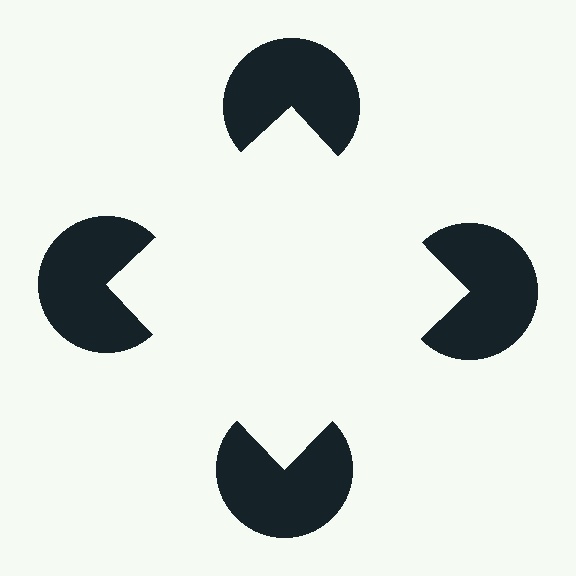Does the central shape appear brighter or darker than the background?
It typically appears slightly brighter than the background, even though no actual brightness change is drawn.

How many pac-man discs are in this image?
There are 4 — one at each vertex of the illusory square.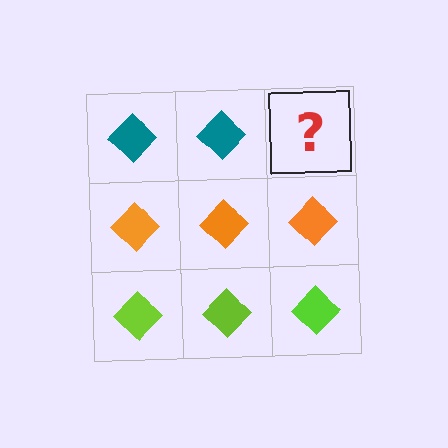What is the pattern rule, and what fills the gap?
The rule is that each row has a consistent color. The gap should be filled with a teal diamond.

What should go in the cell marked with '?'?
The missing cell should contain a teal diamond.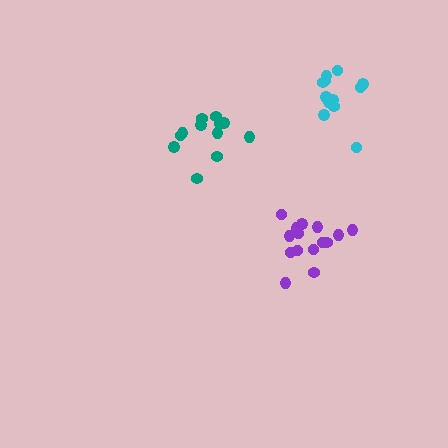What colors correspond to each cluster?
The clusters are colored: purple, cyan, teal.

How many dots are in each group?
Group 1: 15 dots, Group 2: 13 dots, Group 3: 12 dots (40 total).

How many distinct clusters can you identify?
There are 3 distinct clusters.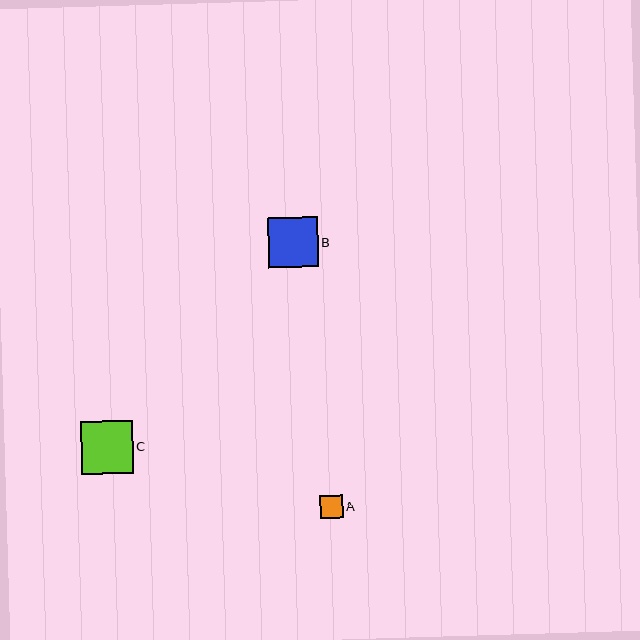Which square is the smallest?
Square A is the smallest with a size of approximately 23 pixels.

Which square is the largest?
Square C is the largest with a size of approximately 52 pixels.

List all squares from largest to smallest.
From largest to smallest: C, B, A.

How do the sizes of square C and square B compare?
Square C and square B are approximately the same size.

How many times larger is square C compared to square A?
Square C is approximately 2.3 times the size of square A.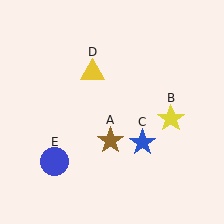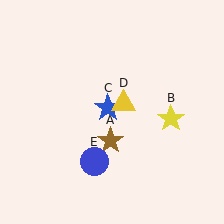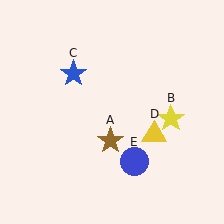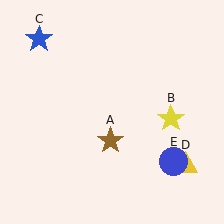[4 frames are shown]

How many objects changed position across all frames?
3 objects changed position: blue star (object C), yellow triangle (object D), blue circle (object E).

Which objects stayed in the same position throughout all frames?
Brown star (object A) and yellow star (object B) remained stationary.